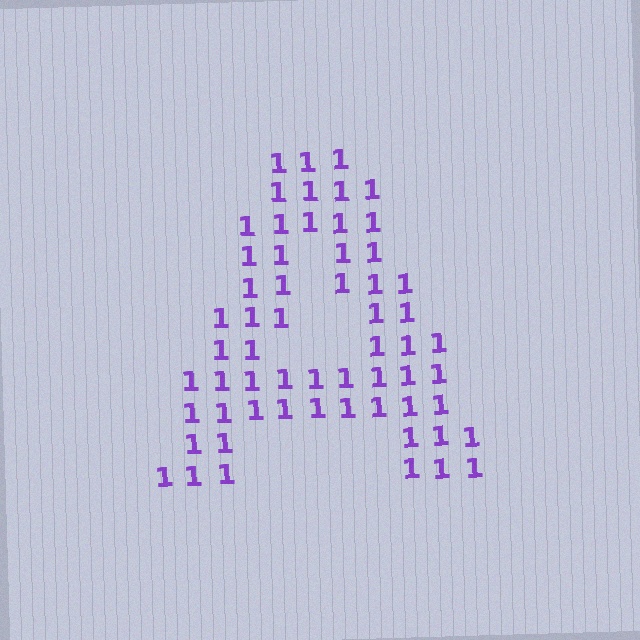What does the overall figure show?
The overall figure shows the letter A.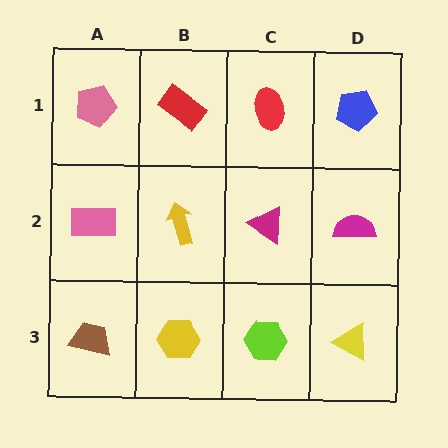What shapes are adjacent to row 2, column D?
A blue pentagon (row 1, column D), a yellow triangle (row 3, column D), a magenta triangle (row 2, column C).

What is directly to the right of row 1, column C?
A blue pentagon.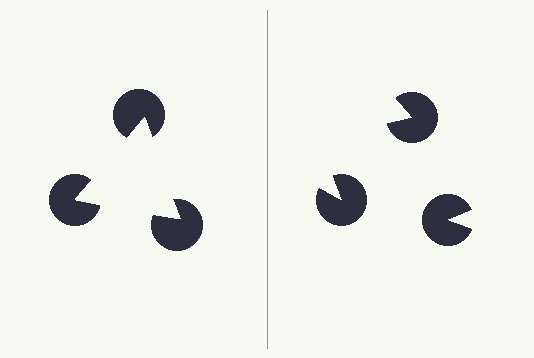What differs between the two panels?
The pac-man discs are positioned identically on both sides; only the wedge orientations differ. On the left they align to a triangle; on the right they are misaligned.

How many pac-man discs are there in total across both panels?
6 — 3 on each side.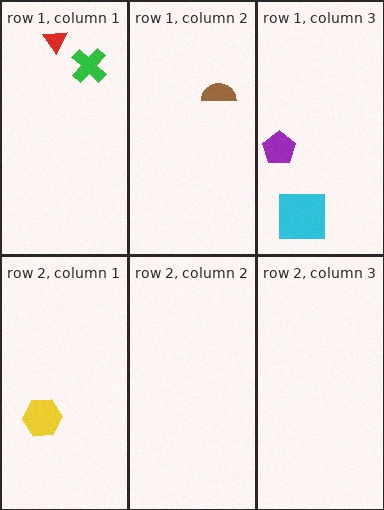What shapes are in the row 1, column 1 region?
The red triangle, the green cross.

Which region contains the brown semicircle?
The row 1, column 2 region.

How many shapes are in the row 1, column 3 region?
2.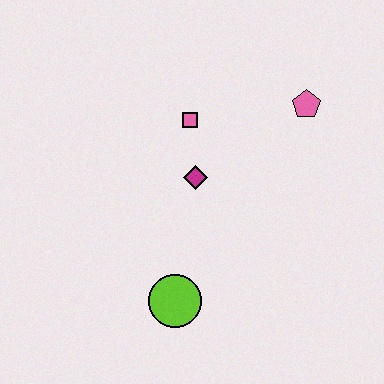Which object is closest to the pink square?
The magenta diamond is closest to the pink square.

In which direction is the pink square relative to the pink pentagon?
The pink square is to the left of the pink pentagon.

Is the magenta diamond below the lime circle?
No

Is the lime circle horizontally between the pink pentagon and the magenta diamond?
No